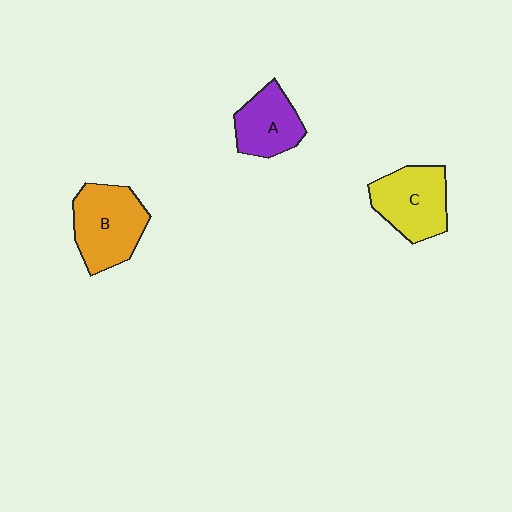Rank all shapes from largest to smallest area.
From largest to smallest: B (orange), C (yellow), A (purple).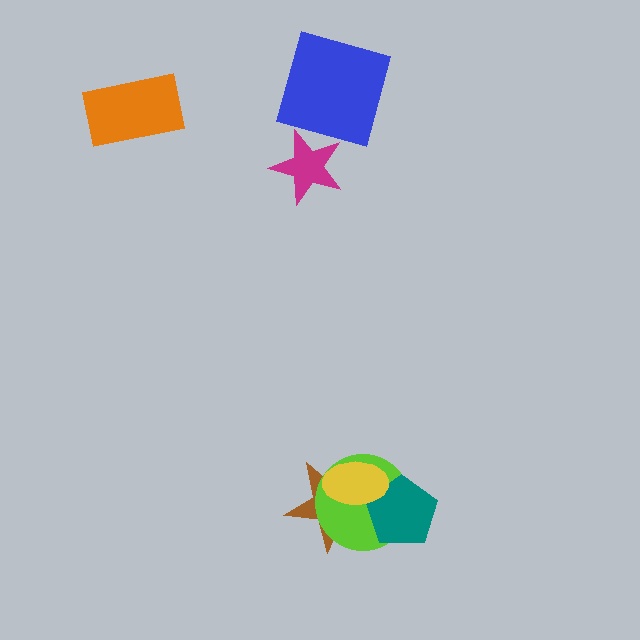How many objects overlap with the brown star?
3 objects overlap with the brown star.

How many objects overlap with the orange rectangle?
0 objects overlap with the orange rectangle.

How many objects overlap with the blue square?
0 objects overlap with the blue square.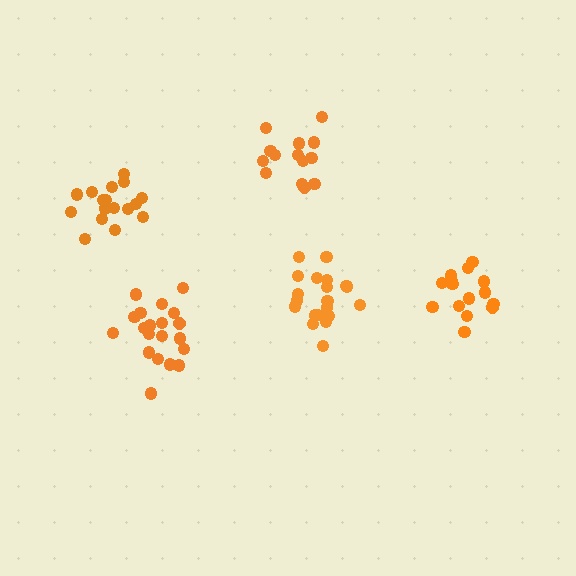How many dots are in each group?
Group 1: 17 dots, Group 2: 20 dots, Group 3: 15 dots, Group 4: 20 dots, Group 5: 14 dots (86 total).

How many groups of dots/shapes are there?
There are 5 groups.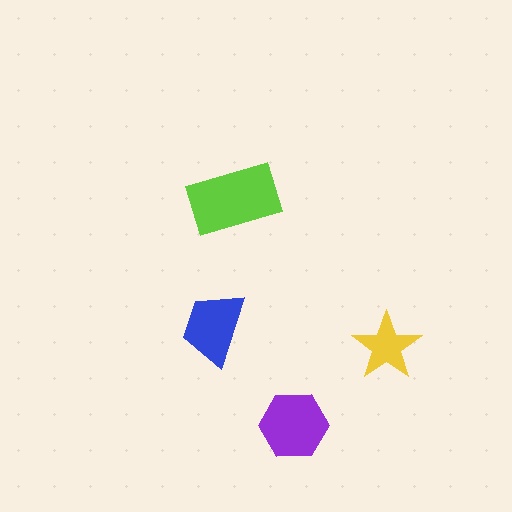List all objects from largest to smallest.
The lime rectangle, the purple hexagon, the blue trapezoid, the yellow star.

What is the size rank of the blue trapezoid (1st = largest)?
3rd.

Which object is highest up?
The lime rectangle is topmost.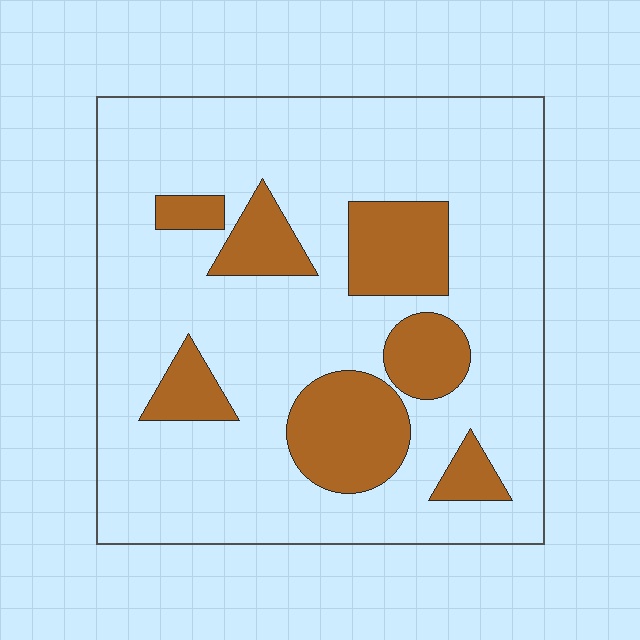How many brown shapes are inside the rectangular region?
7.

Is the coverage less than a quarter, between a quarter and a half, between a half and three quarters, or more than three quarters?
Less than a quarter.